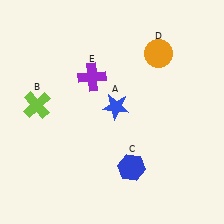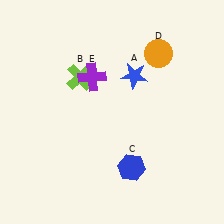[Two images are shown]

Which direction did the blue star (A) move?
The blue star (A) moved up.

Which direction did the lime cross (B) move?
The lime cross (B) moved right.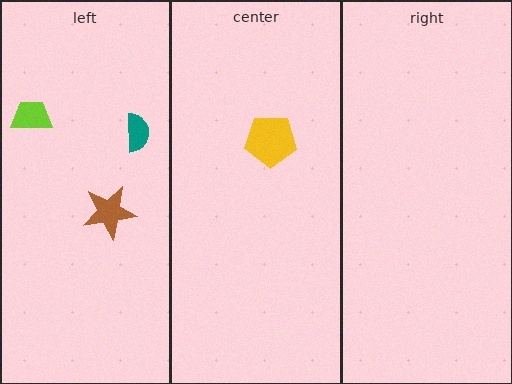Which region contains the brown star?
The left region.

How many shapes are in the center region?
1.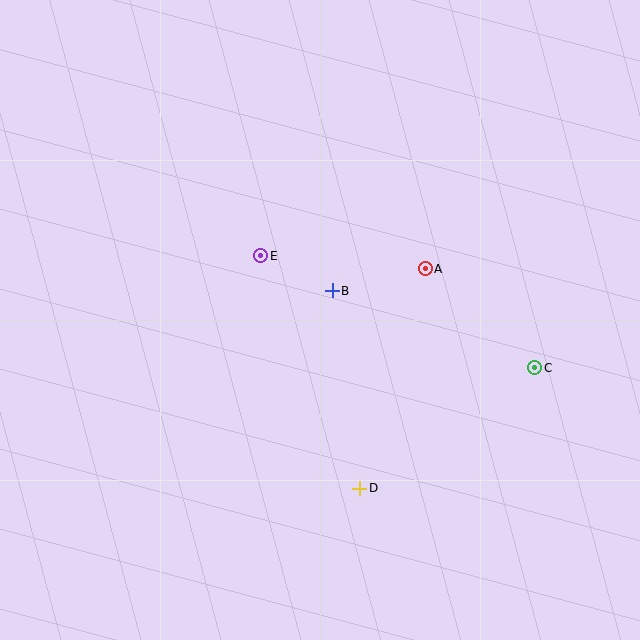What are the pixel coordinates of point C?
Point C is at (535, 368).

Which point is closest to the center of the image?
Point B at (332, 291) is closest to the center.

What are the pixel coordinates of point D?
Point D is at (360, 488).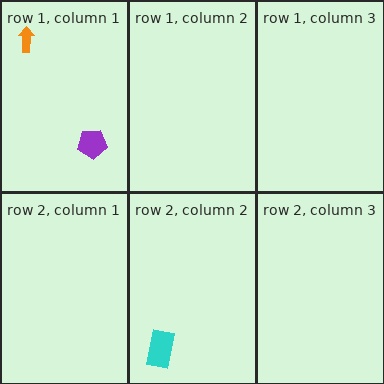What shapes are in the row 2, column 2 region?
The cyan rectangle.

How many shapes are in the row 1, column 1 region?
2.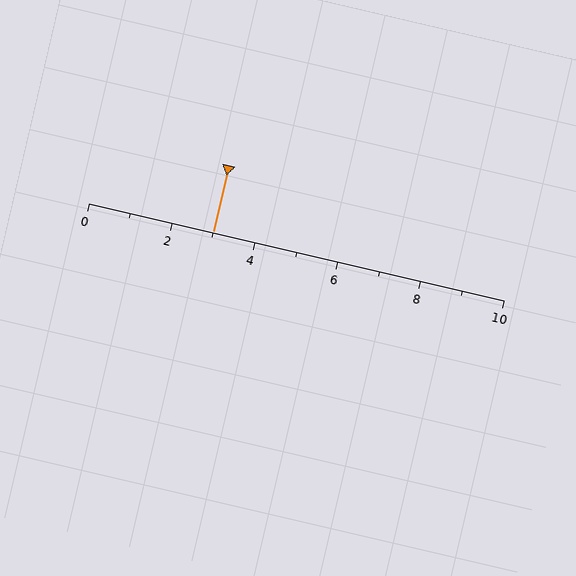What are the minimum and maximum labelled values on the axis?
The axis runs from 0 to 10.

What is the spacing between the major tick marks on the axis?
The major ticks are spaced 2 apart.